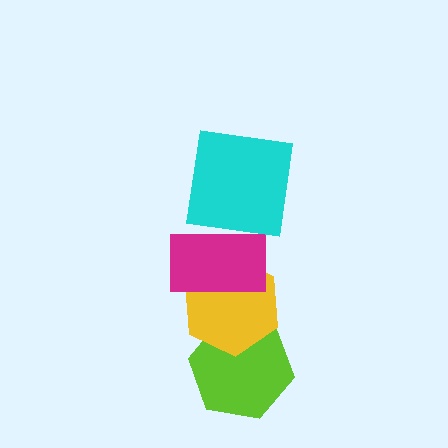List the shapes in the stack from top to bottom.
From top to bottom: the cyan square, the magenta rectangle, the yellow hexagon, the lime hexagon.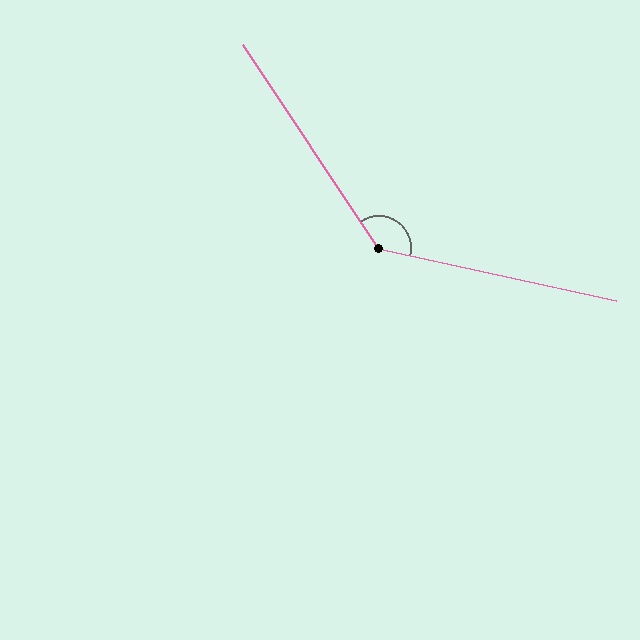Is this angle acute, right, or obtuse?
It is obtuse.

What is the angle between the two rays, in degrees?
Approximately 136 degrees.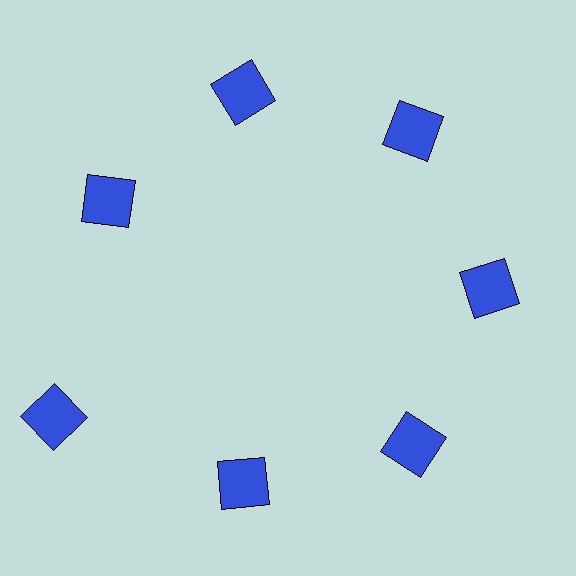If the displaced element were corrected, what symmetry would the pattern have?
It would have 7-fold rotational symmetry — the pattern would map onto itself every 51 degrees.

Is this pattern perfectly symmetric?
No. The 7 blue squares are arranged in a ring, but one element near the 8 o'clock position is pushed outward from the center, breaking the 7-fold rotational symmetry.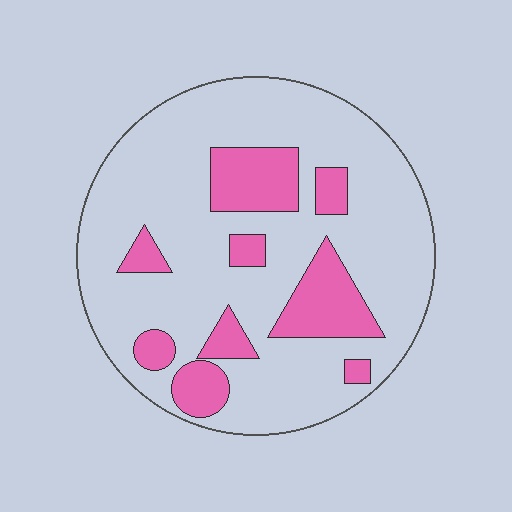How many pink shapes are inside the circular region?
9.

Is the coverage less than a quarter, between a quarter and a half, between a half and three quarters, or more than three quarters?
Less than a quarter.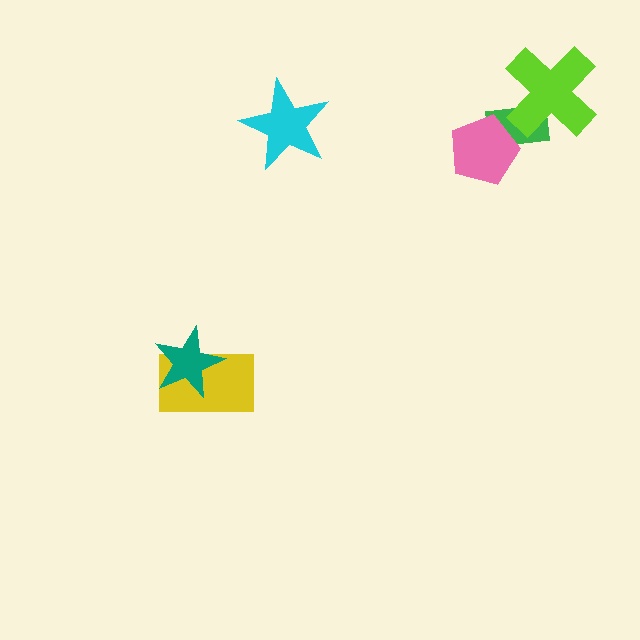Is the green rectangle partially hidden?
Yes, it is partially covered by another shape.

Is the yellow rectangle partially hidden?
Yes, it is partially covered by another shape.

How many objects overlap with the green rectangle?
2 objects overlap with the green rectangle.